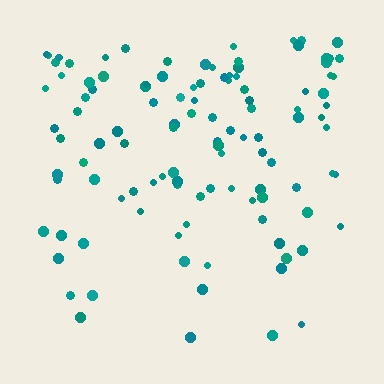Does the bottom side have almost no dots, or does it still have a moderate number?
Still a moderate number, just noticeably fewer than the top.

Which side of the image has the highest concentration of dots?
The top.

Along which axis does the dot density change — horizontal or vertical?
Vertical.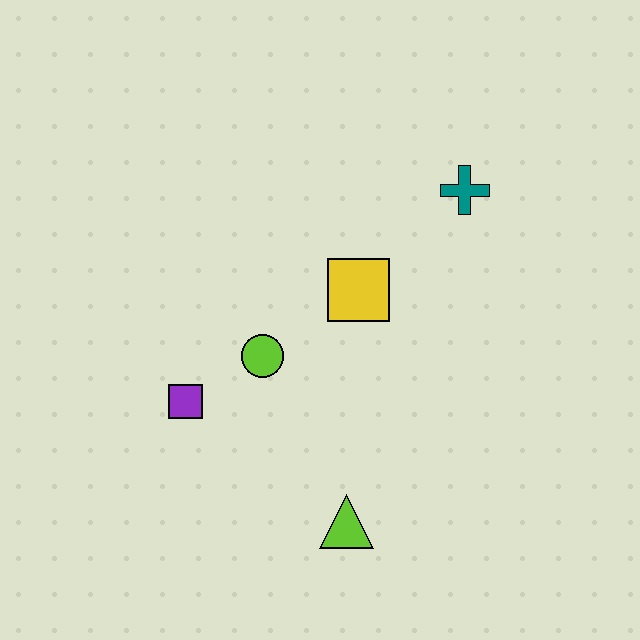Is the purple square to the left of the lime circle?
Yes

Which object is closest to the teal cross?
The yellow square is closest to the teal cross.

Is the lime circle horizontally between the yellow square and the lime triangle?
No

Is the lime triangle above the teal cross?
No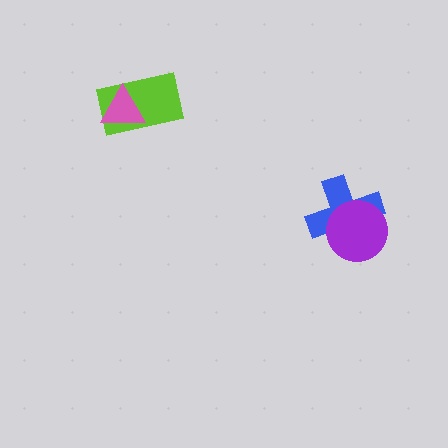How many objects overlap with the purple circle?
1 object overlaps with the purple circle.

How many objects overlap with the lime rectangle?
1 object overlaps with the lime rectangle.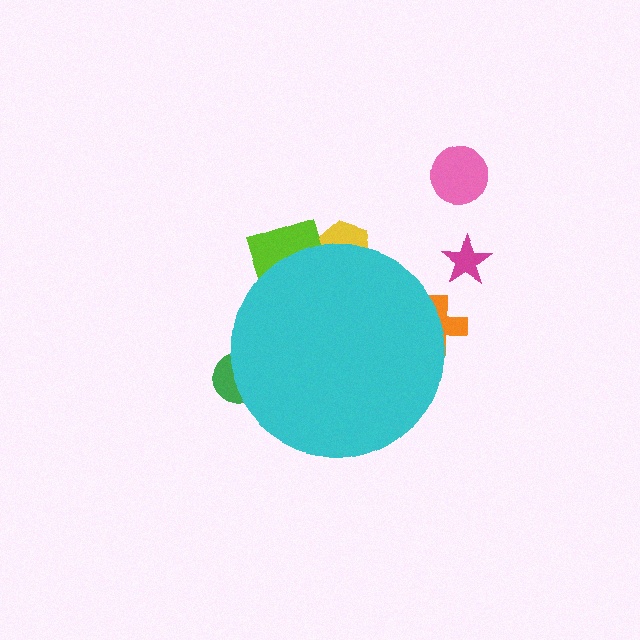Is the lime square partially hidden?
Yes, the lime square is partially hidden behind the cyan circle.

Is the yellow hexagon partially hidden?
Yes, the yellow hexagon is partially hidden behind the cyan circle.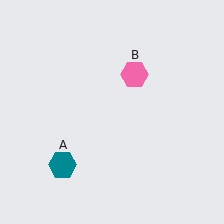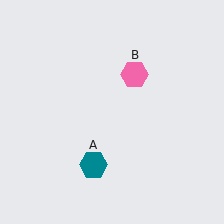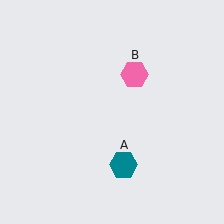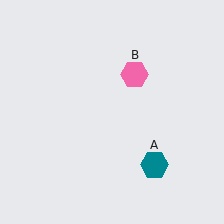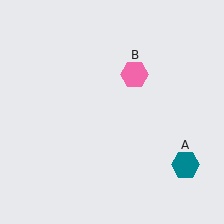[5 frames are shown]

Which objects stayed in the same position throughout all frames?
Pink hexagon (object B) remained stationary.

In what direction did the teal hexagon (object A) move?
The teal hexagon (object A) moved right.